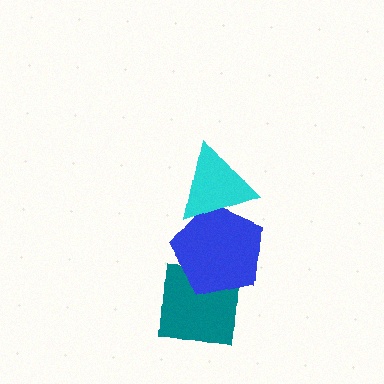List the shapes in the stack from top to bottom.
From top to bottom: the cyan triangle, the blue pentagon, the teal square.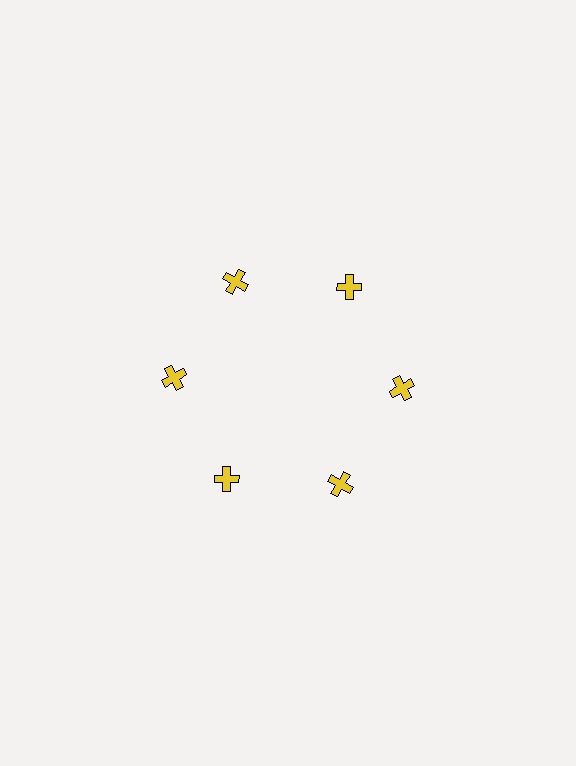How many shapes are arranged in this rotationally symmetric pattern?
There are 6 shapes, arranged in 6 groups of 1.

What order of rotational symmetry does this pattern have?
This pattern has 6-fold rotational symmetry.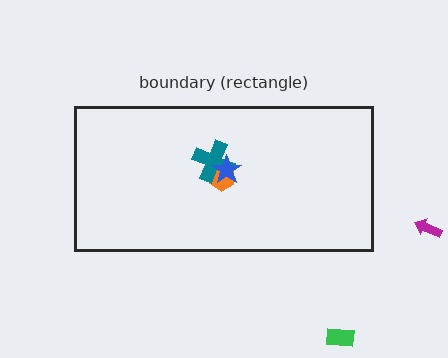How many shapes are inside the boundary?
3 inside, 2 outside.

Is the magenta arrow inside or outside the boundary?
Outside.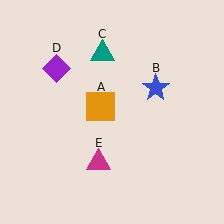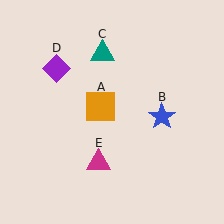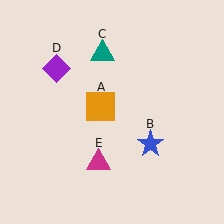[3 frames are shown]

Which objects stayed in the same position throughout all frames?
Orange square (object A) and teal triangle (object C) and purple diamond (object D) and magenta triangle (object E) remained stationary.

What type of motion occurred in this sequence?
The blue star (object B) rotated clockwise around the center of the scene.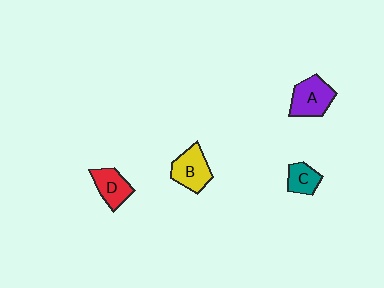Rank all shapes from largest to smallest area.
From largest to smallest: A (purple), B (yellow), D (red), C (teal).